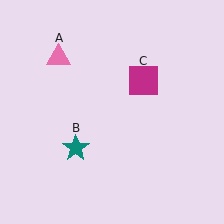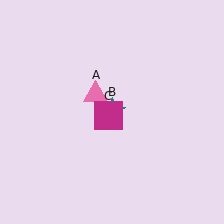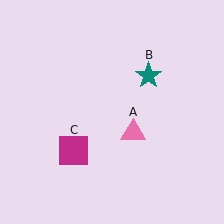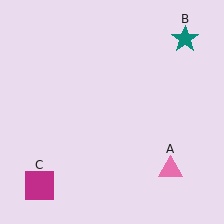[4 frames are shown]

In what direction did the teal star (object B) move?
The teal star (object B) moved up and to the right.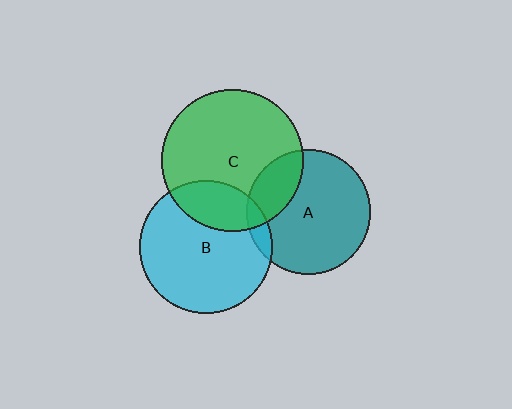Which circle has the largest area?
Circle C (green).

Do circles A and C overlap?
Yes.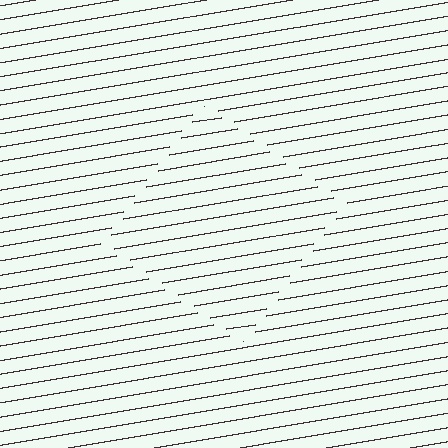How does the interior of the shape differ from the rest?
The interior of the shape contains the same grating, shifted by half a period — the contour is defined by the phase discontinuity where line-ends from the inner and outer gratings abut.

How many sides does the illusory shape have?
4 sides — the line-ends trace a square.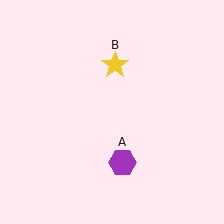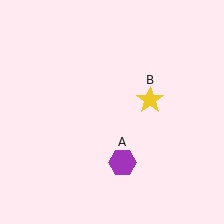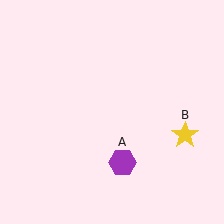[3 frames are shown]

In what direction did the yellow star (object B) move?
The yellow star (object B) moved down and to the right.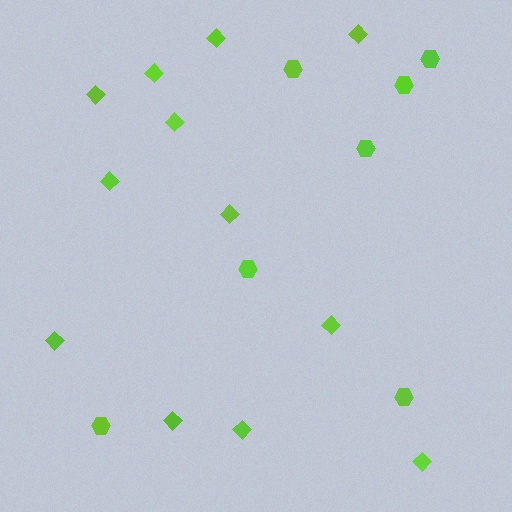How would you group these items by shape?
There are 2 groups: one group of hexagons (7) and one group of diamonds (12).